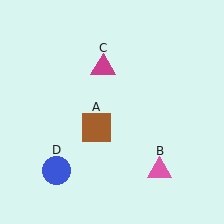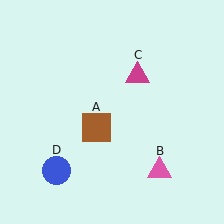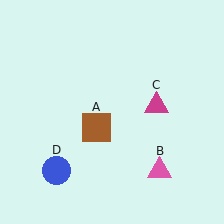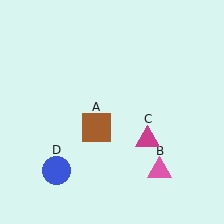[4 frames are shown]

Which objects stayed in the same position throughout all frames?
Brown square (object A) and pink triangle (object B) and blue circle (object D) remained stationary.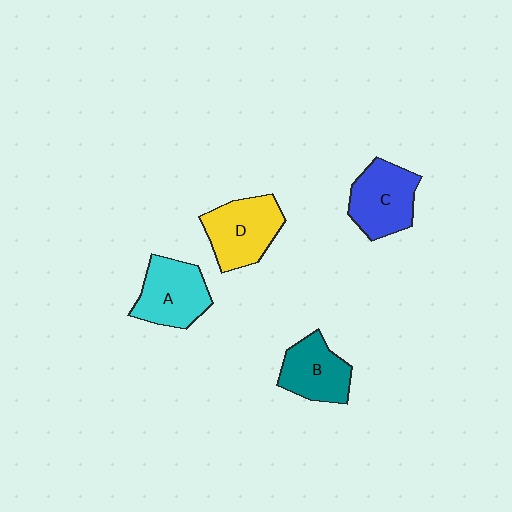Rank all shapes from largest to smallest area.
From largest to smallest: D (yellow), C (blue), A (cyan), B (teal).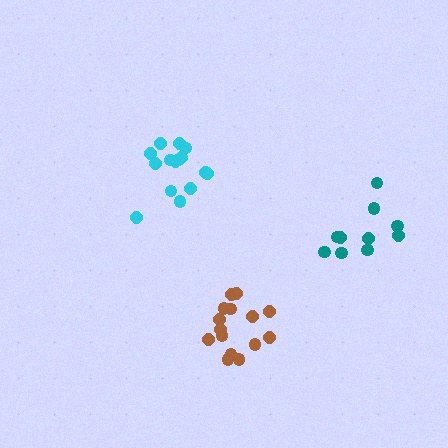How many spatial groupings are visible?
There are 3 spatial groupings.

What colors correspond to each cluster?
The clusters are colored: cyan, brown, teal.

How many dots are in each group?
Group 1: 15 dots, Group 2: 15 dots, Group 3: 10 dots (40 total).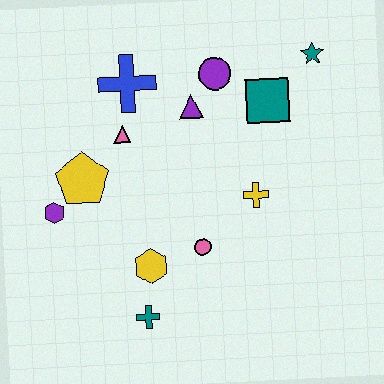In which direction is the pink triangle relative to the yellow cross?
The pink triangle is to the left of the yellow cross.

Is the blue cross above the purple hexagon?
Yes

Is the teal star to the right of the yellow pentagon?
Yes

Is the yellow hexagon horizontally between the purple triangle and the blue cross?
Yes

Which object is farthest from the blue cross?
The teal cross is farthest from the blue cross.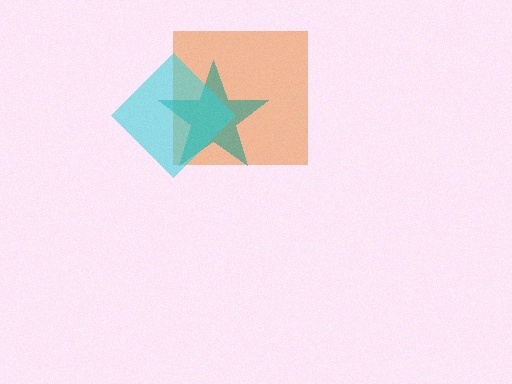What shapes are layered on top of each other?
The layered shapes are: an orange square, a teal star, a cyan diamond.